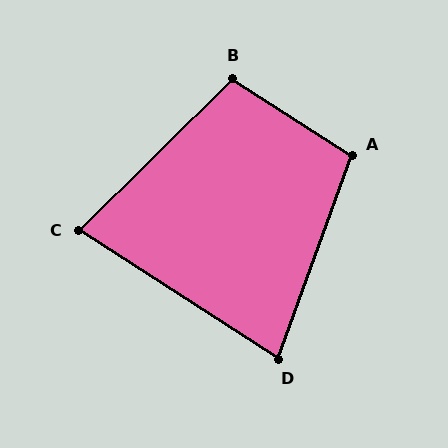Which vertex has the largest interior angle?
B, at approximately 103 degrees.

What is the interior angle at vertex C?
Approximately 77 degrees (acute).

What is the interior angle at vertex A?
Approximately 103 degrees (obtuse).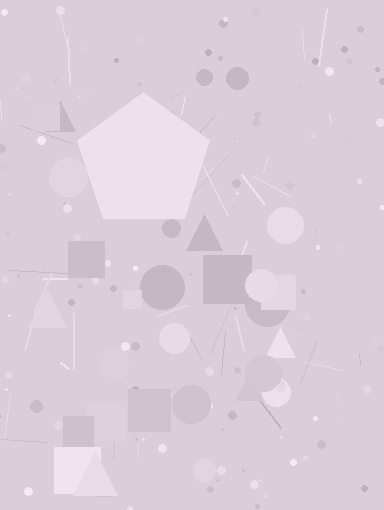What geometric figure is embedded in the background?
A pentagon is embedded in the background.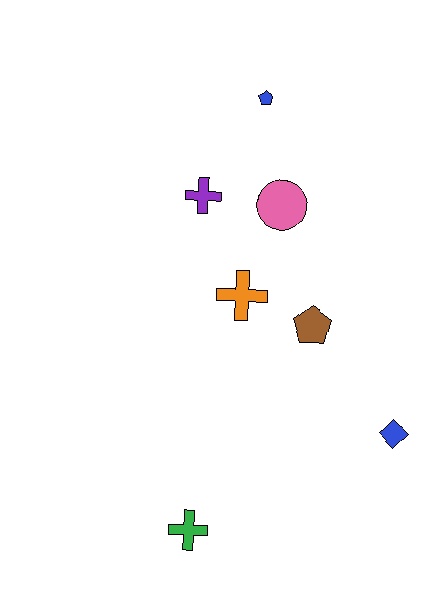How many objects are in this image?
There are 7 objects.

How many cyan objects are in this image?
There are no cyan objects.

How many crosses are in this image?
There are 3 crosses.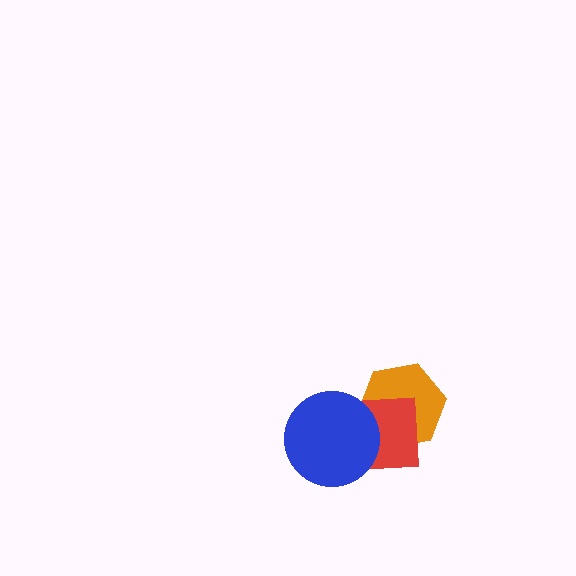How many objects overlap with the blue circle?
2 objects overlap with the blue circle.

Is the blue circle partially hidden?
No, no other shape covers it.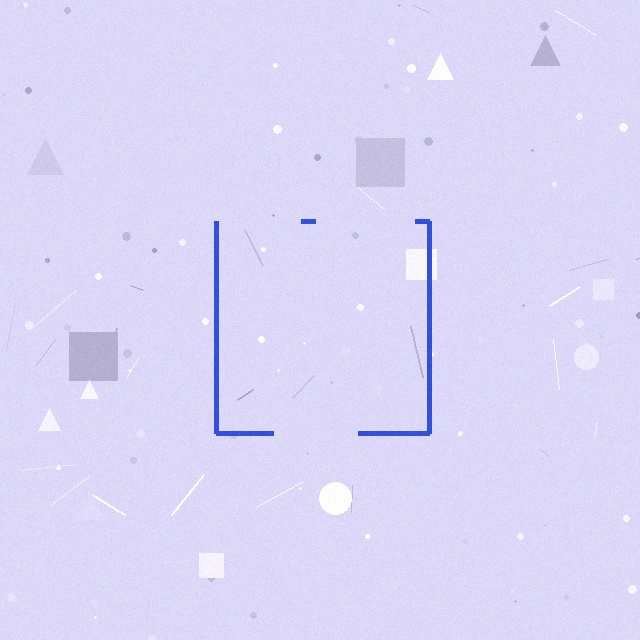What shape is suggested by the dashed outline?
The dashed outline suggests a square.